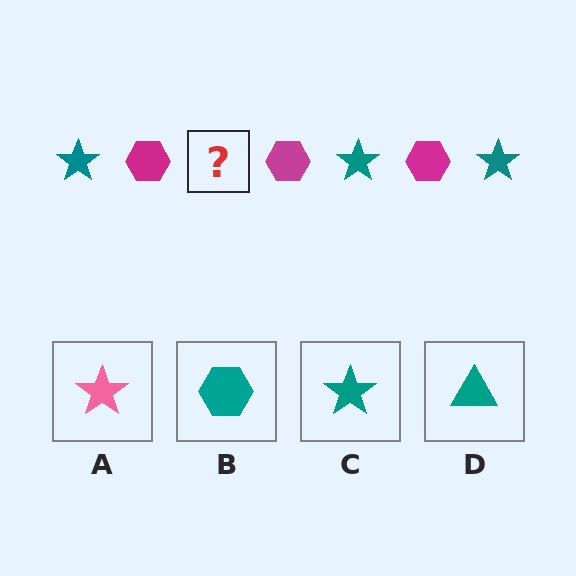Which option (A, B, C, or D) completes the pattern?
C.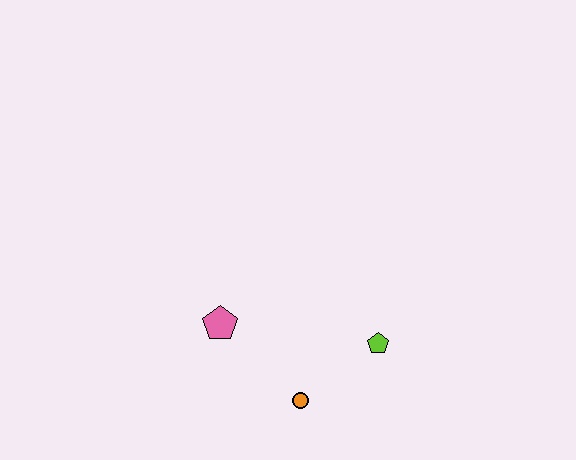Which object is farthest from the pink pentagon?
The lime pentagon is farthest from the pink pentagon.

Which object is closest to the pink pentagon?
The orange circle is closest to the pink pentagon.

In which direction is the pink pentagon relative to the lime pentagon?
The pink pentagon is to the left of the lime pentagon.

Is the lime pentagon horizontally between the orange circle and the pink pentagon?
No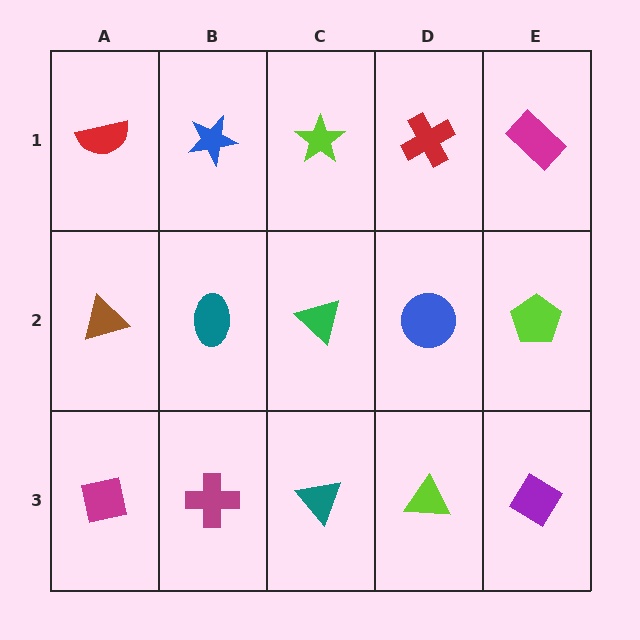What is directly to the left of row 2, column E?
A blue circle.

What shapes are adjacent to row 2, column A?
A red semicircle (row 1, column A), a magenta square (row 3, column A), a teal ellipse (row 2, column B).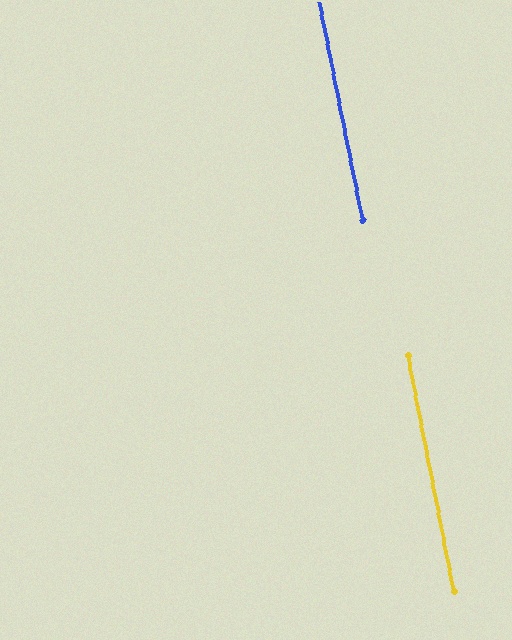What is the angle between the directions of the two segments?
Approximately 0 degrees.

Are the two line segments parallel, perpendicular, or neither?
Parallel — their directions differ by only 0.2°.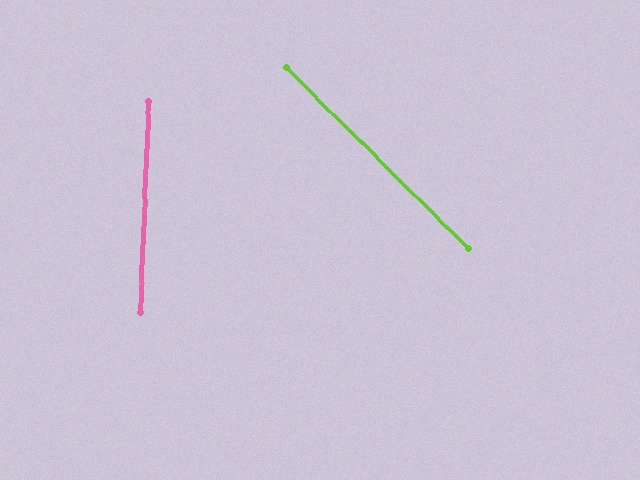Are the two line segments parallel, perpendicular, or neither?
Neither parallel nor perpendicular — they differ by about 48°.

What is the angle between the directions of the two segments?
Approximately 48 degrees.